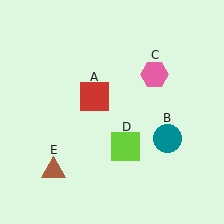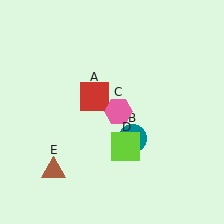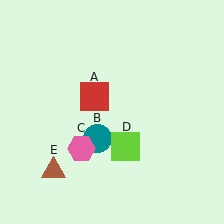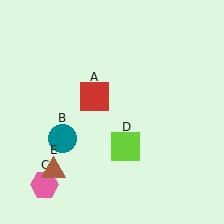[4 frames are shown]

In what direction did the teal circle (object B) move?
The teal circle (object B) moved left.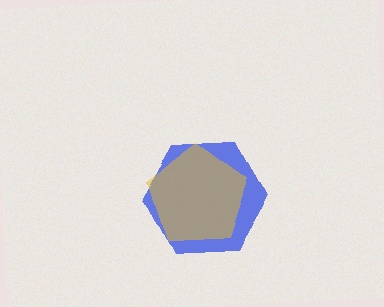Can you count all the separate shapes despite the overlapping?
Yes, there are 2 separate shapes.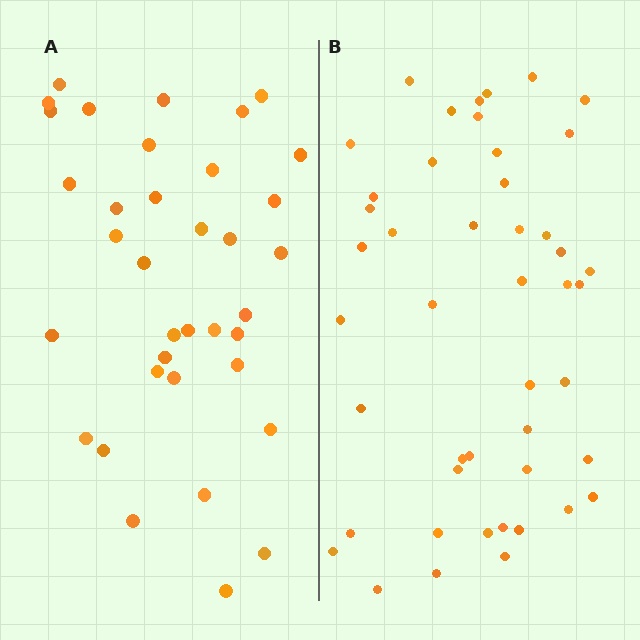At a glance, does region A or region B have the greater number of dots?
Region B (the right region) has more dots.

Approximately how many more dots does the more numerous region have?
Region B has roughly 10 or so more dots than region A.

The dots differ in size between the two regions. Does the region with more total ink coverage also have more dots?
No. Region A has more total ink coverage because its dots are larger, but region B actually contains more individual dots. Total area can be misleading — the number of items is what matters here.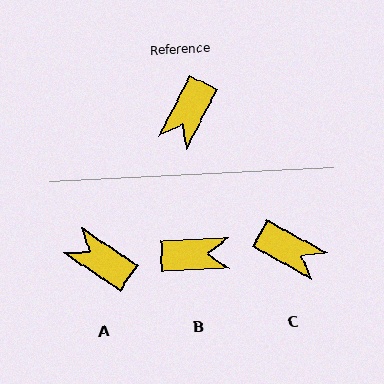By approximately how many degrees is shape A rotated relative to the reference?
Approximately 96 degrees clockwise.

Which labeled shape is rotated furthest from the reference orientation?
B, about 119 degrees away.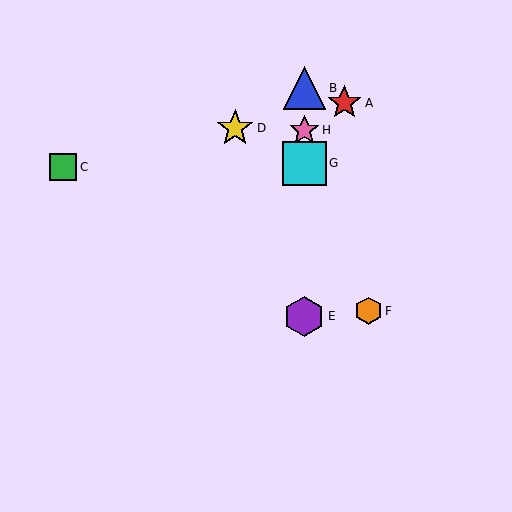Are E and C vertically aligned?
No, E is at x≈304 and C is at x≈63.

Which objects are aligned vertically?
Objects B, E, G, H are aligned vertically.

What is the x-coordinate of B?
Object B is at x≈304.